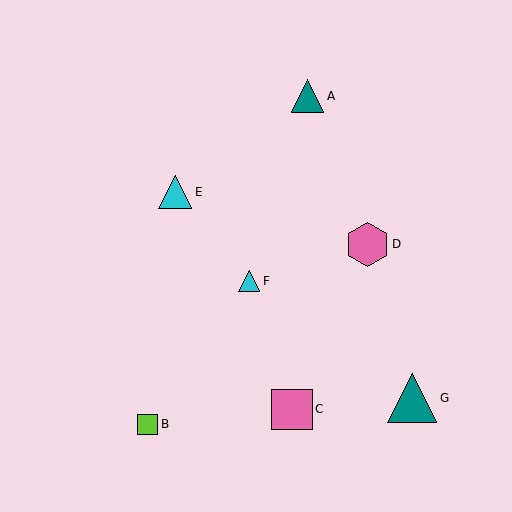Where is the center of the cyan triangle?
The center of the cyan triangle is at (249, 281).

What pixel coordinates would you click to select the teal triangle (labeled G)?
Click at (412, 398) to select the teal triangle G.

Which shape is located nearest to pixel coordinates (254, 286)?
The cyan triangle (labeled F) at (249, 281) is nearest to that location.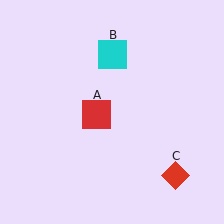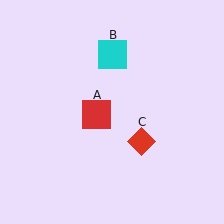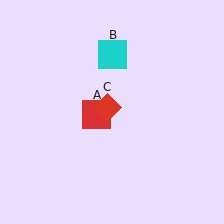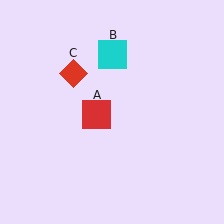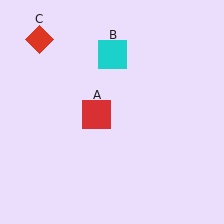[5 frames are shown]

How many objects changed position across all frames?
1 object changed position: red diamond (object C).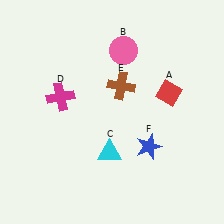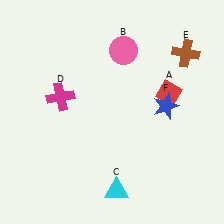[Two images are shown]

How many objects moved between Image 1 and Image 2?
3 objects moved between the two images.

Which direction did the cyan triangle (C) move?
The cyan triangle (C) moved down.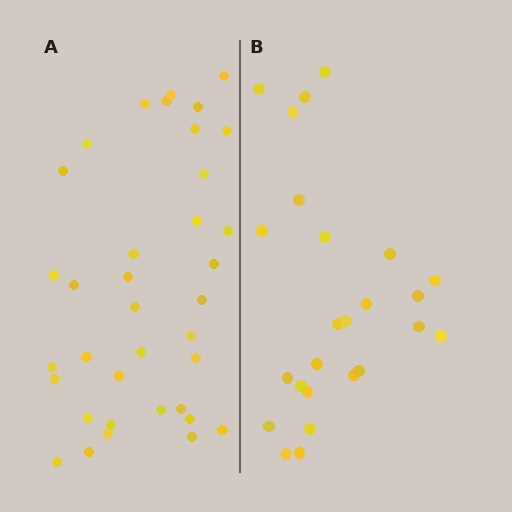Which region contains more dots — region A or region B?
Region A (the left region) has more dots.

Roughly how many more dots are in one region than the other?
Region A has roughly 12 or so more dots than region B.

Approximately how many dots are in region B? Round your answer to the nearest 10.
About 20 dots. (The exact count is 25, which rounds to 20.)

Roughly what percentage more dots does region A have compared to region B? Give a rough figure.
About 45% more.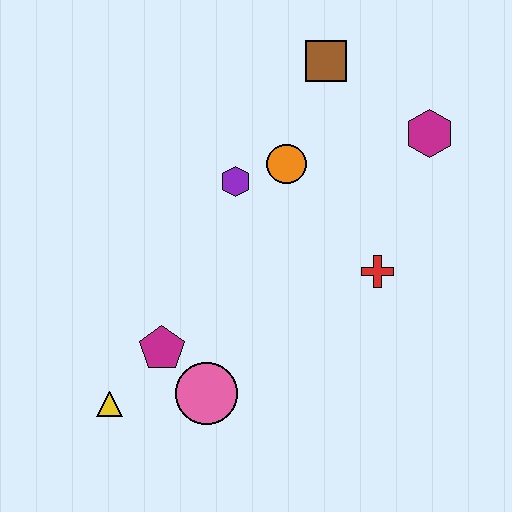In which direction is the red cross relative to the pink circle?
The red cross is to the right of the pink circle.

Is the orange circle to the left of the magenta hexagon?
Yes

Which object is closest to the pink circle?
The magenta pentagon is closest to the pink circle.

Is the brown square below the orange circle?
No